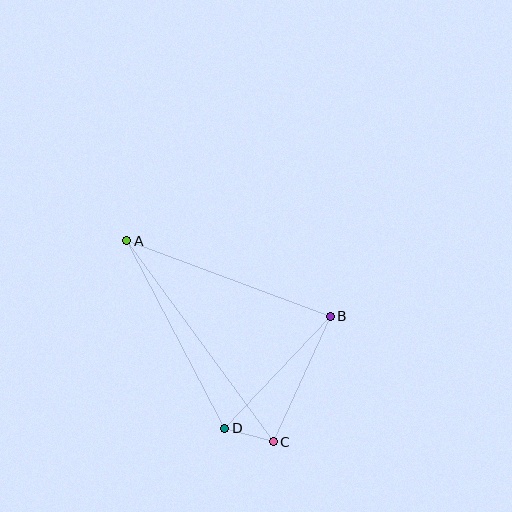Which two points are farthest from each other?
Points A and C are farthest from each other.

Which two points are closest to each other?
Points C and D are closest to each other.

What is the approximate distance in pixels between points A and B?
The distance between A and B is approximately 217 pixels.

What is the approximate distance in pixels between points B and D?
The distance between B and D is approximately 154 pixels.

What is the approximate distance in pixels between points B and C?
The distance between B and C is approximately 138 pixels.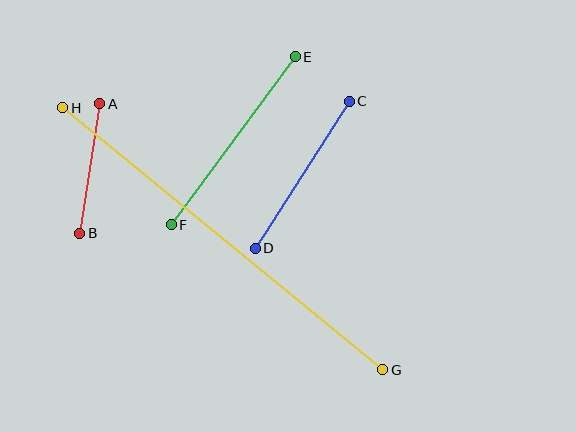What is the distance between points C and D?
The distance is approximately 174 pixels.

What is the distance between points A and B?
The distance is approximately 131 pixels.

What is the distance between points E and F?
The distance is approximately 209 pixels.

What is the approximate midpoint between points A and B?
The midpoint is at approximately (90, 168) pixels.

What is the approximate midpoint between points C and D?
The midpoint is at approximately (302, 175) pixels.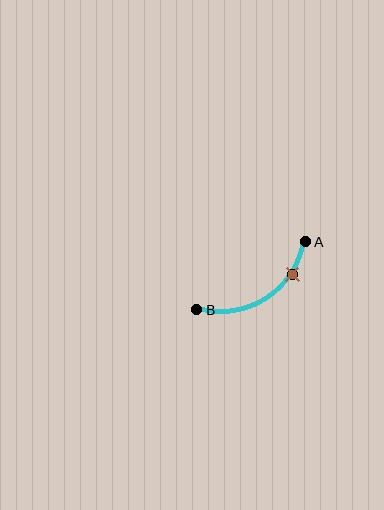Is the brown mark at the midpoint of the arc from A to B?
No. The brown mark lies on the arc but is closer to endpoint A. The arc midpoint would be at the point on the curve equidistant along the arc from both A and B.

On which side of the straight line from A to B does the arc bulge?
The arc bulges below the straight line connecting A and B.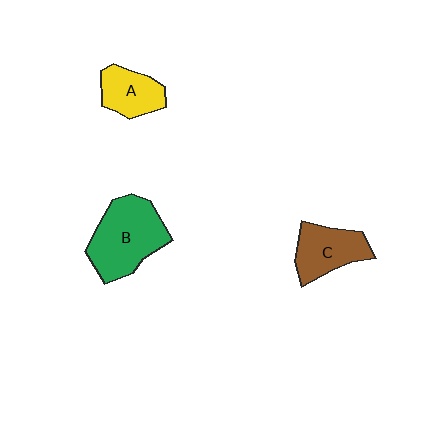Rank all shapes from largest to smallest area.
From largest to smallest: B (green), C (brown), A (yellow).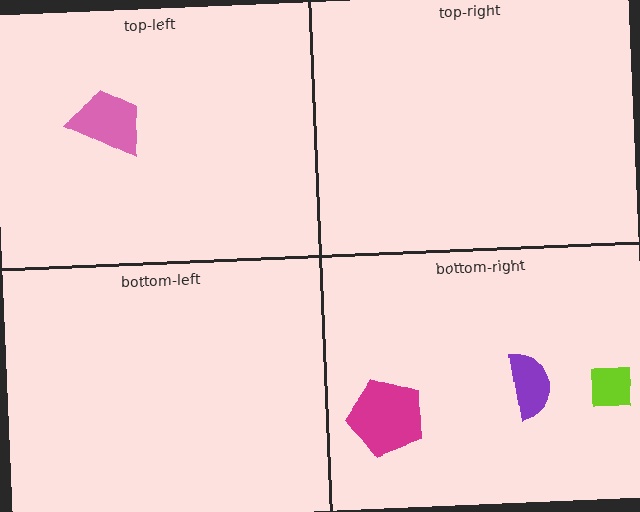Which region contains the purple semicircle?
The bottom-right region.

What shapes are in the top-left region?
The pink trapezoid.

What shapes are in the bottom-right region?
The lime square, the purple semicircle, the magenta pentagon.